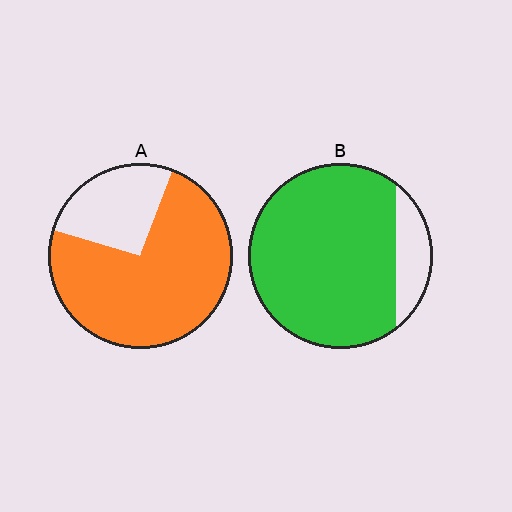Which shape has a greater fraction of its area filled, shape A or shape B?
Shape B.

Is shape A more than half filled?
Yes.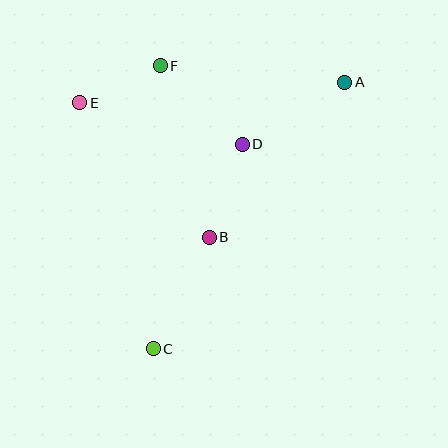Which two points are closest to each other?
Points E and F are closest to each other.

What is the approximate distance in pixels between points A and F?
The distance between A and F is approximately 185 pixels.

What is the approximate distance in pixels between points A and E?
The distance between A and E is approximately 266 pixels.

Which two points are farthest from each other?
Points A and C are farthest from each other.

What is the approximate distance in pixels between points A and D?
The distance between A and D is approximately 120 pixels.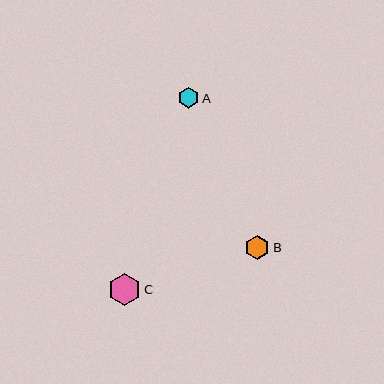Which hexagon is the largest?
Hexagon C is the largest with a size of approximately 32 pixels.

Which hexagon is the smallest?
Hexagon A is the smallest with a size of approximately 21 pixels.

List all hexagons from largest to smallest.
From largest to smallest: C, B, A.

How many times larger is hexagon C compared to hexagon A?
Hexagon C is approximately 1.5 times the size of hexagon A.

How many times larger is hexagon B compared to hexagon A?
Hexagon B is approximately 1.2 times the size of hexagon A.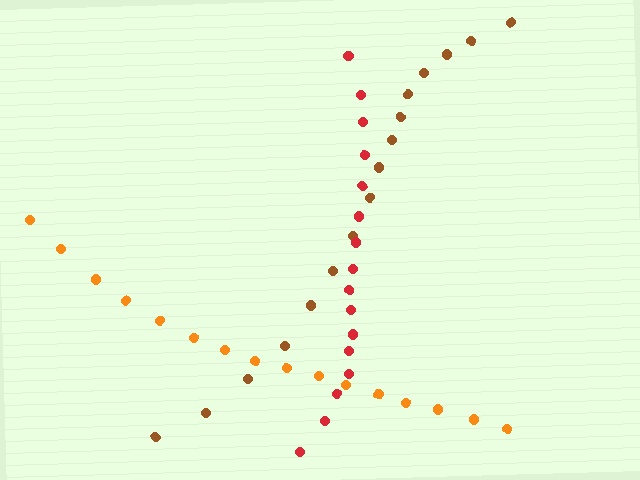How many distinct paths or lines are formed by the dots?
There are 3 distinct paths.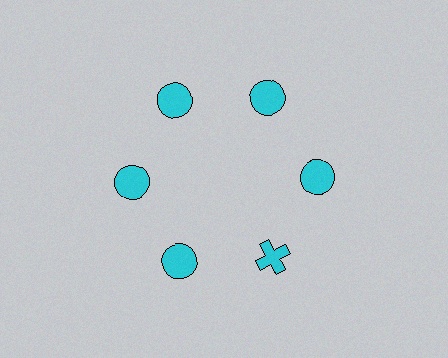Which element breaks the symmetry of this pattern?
The cyan cross at roughly the 5 o'clock position breaks the symmetry. All other shapes are cyan circles.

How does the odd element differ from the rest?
It has a different shape: cross instead of circle.